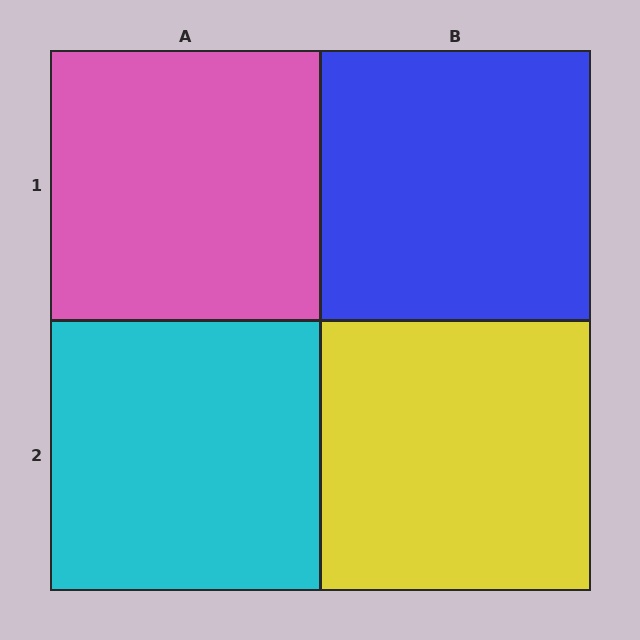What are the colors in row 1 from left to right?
Pink, blue.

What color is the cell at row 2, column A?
Cyan.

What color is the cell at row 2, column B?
Yellow.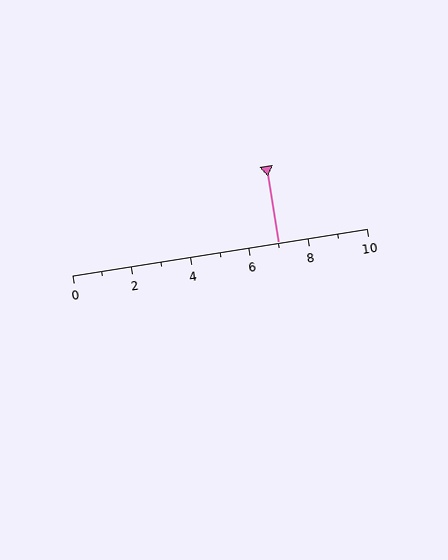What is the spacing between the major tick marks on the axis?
The major ticks are spaced 2 apart.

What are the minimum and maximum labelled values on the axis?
The axis runs from 0 to 10.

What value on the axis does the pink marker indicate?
The marker indicates approximately 7.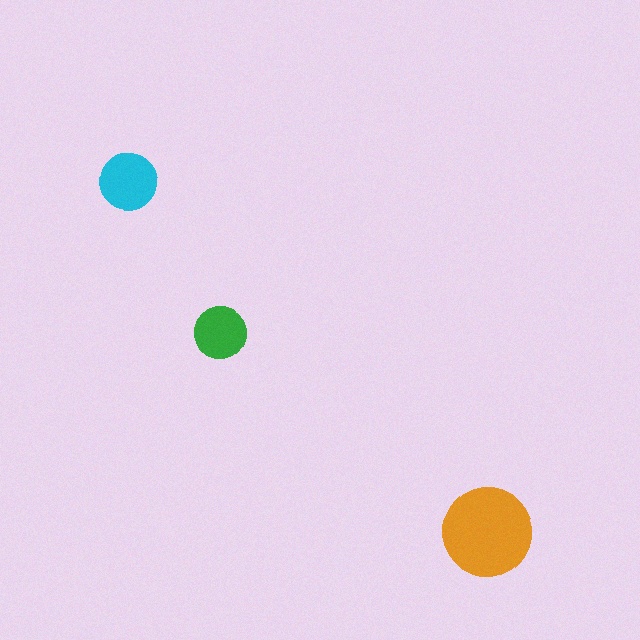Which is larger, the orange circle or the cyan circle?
The orange one.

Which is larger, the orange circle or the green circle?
The orange one.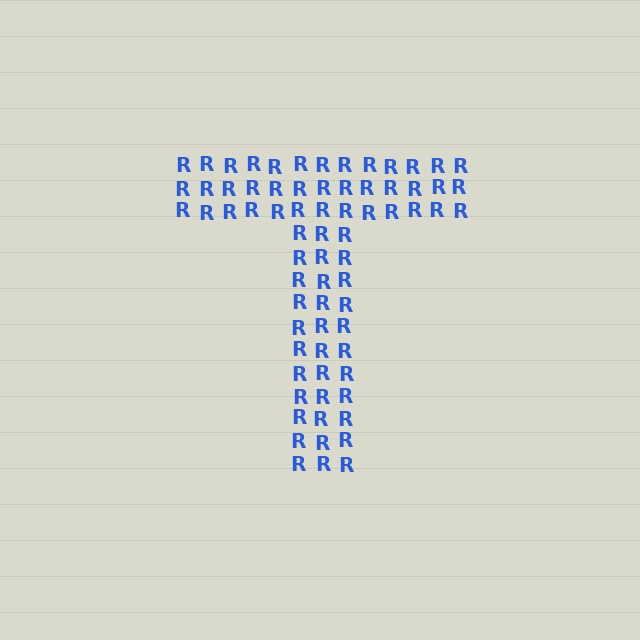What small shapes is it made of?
It is made of small letter R's.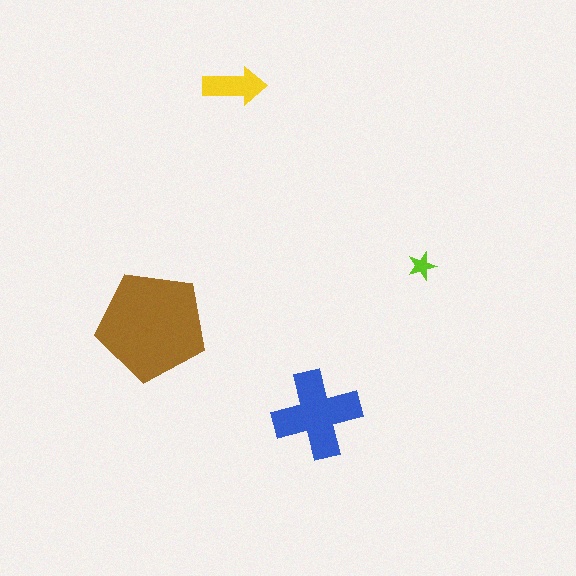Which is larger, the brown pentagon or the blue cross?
The brown pentagon.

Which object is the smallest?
The lime star.